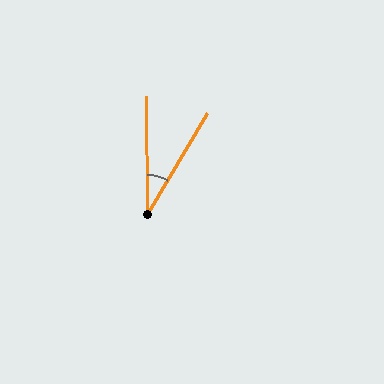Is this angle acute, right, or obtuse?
It is acute.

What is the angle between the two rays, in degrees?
Approximately 31 degrees.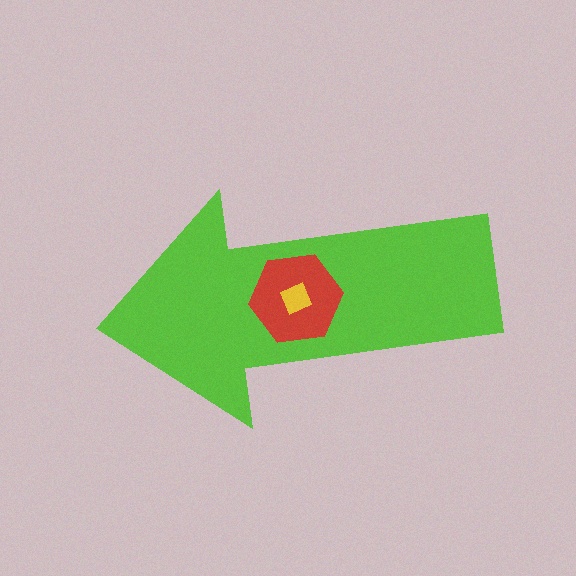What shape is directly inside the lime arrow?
The red hexagon.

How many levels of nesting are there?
3.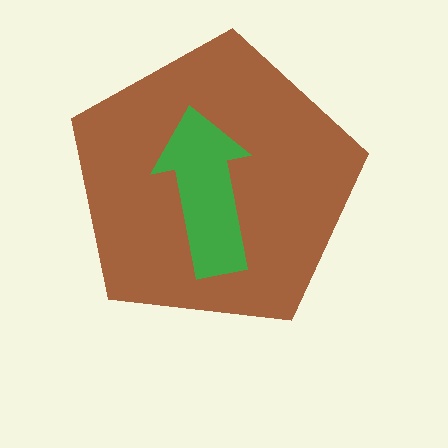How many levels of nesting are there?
2.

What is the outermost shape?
The brown pentagon.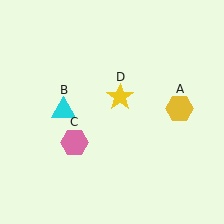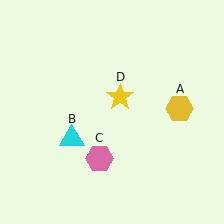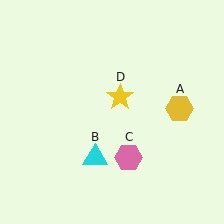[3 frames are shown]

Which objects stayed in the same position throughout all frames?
Yellow hexagon (object A) and yellow star (object D) remained stationary.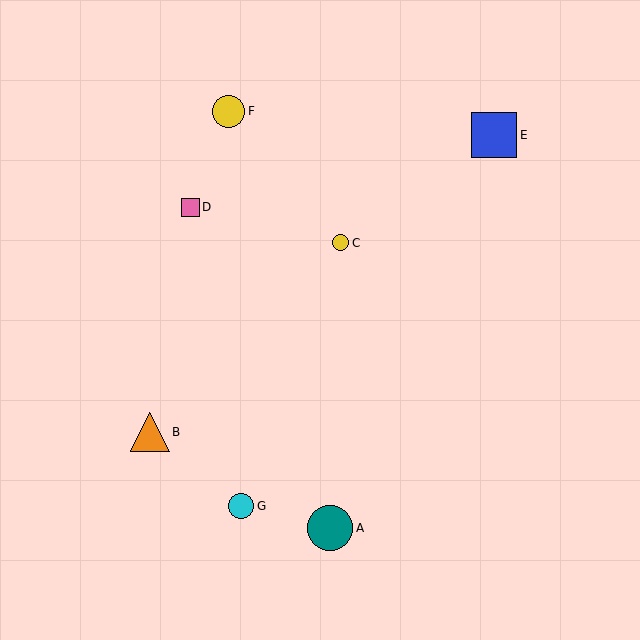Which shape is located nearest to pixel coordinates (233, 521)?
The cyan circle (labeled G) at (241, 506) is nearest to that location.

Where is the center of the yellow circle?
The center of the yellow circle is at (341, 243).